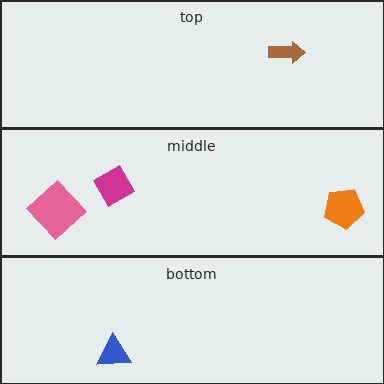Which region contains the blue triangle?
The bottom region.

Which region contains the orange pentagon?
The middle region.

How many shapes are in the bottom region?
1.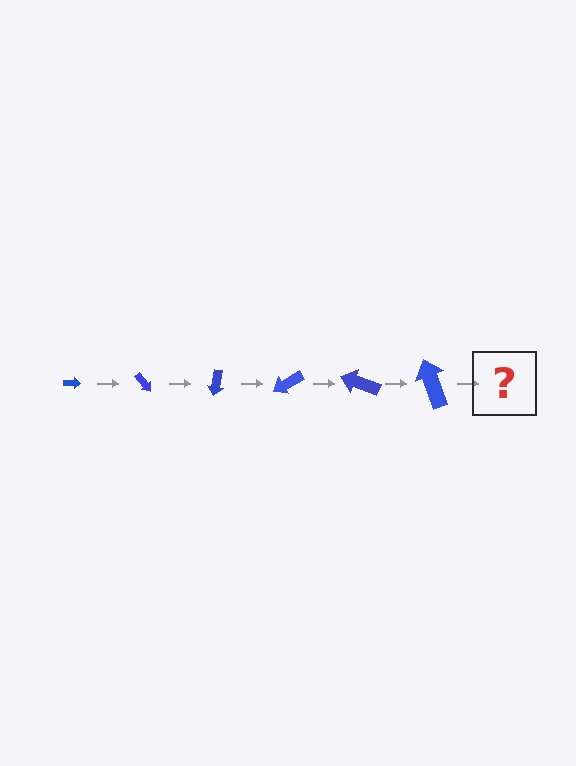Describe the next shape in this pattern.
It should be an arrow, larger than the previous one and rotated 300 degrees from the start.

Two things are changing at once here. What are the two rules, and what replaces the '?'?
The two rules are that the arrow grows larger each step and it rotates 50 degrees each step. The '?' should be an arrow, larger than the previous one and rotated 300 degrees from the start.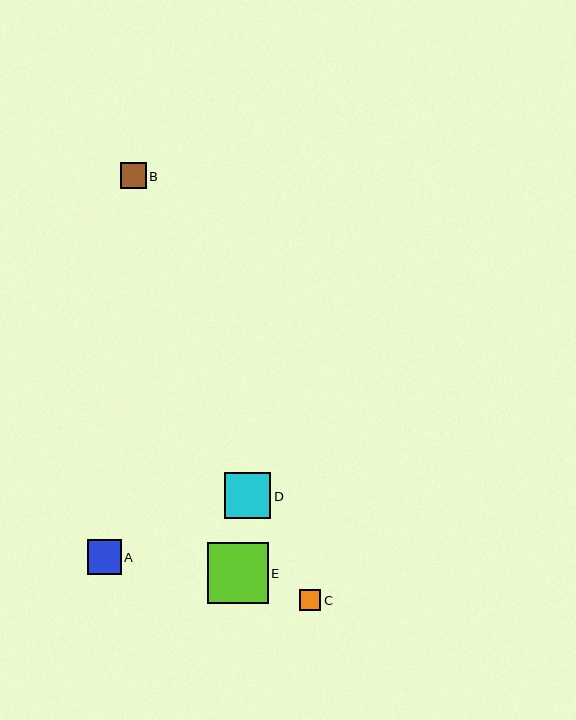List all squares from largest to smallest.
From largest to smallest: E, D, A, B, C.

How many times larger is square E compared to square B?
Square E is approximately 2.4 times the size of square B.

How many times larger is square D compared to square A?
Square D is approximately 1.4 times the size of square A.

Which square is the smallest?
Square C is the smallest with a size of approximately 21 pixels.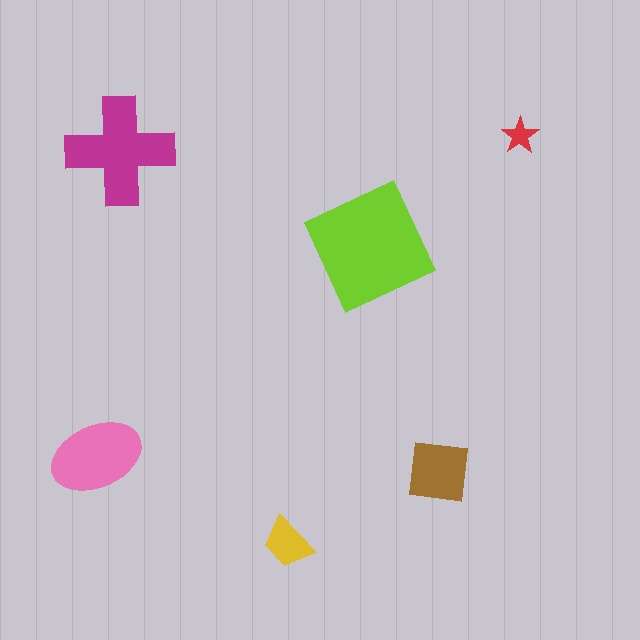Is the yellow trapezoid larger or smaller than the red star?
Larger.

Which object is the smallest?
The red star.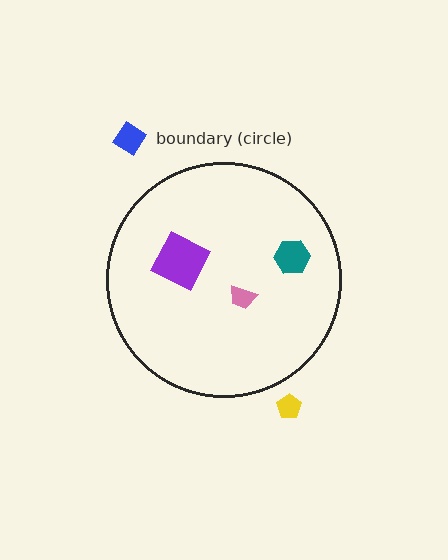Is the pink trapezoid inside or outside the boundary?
Inside.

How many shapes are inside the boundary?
3 inside, 2 outside.